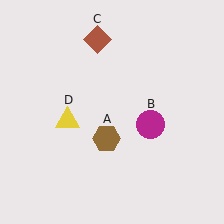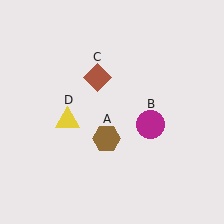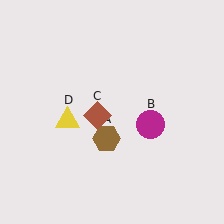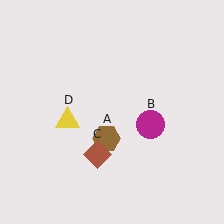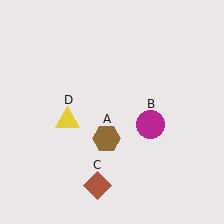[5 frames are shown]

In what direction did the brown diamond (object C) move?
The brown diamond (object C) moved down.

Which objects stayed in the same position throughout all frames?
Brown hexagon (object A) and magenta circle (object B) and yellow triangle (object D) remained stationary.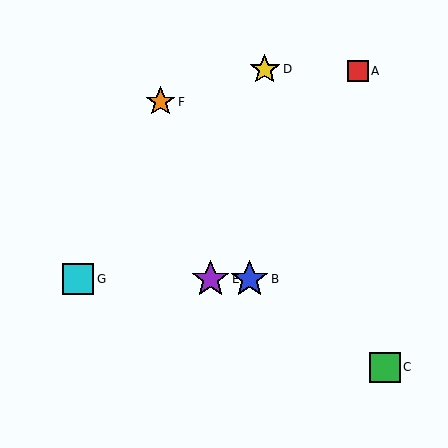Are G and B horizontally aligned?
Yes, both are at y≈279.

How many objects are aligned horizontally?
3 objects (B, E, G) are aligned horizontally.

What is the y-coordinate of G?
Object G is at y≈279.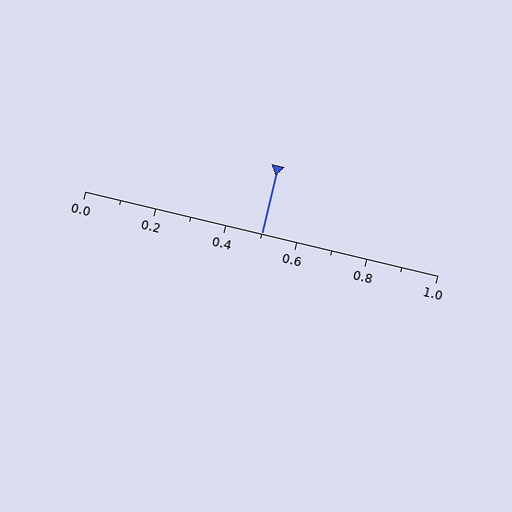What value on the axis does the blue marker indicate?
The marker indicates approximately 0.5.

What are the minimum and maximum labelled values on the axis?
The axis runs from 0.0 to 1.0.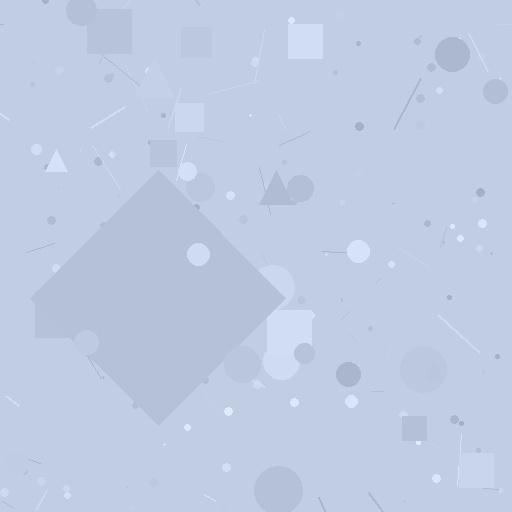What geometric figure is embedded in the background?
A diamond is embedded in the background.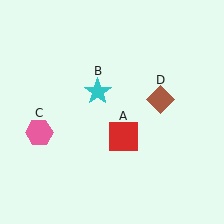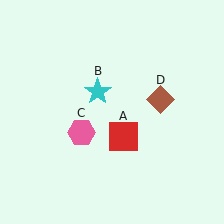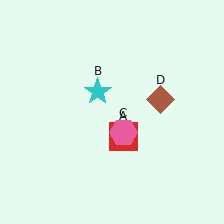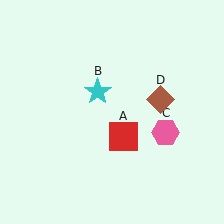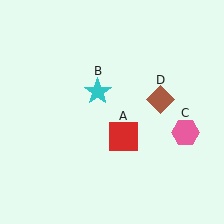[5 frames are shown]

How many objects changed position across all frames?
1 object changed position: pink hexagon (object C).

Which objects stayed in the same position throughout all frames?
Red square (object A) and cyan star (object B) and brown diamond (object D) remained stationary.